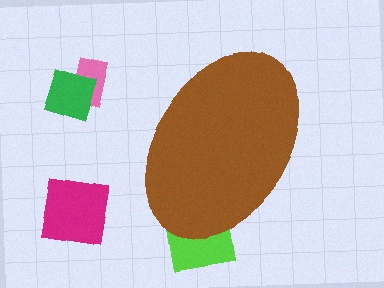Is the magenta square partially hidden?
No, the magenta square is fully visible.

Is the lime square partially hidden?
Yes, the lime square is partially hidden behind the brown ellipse.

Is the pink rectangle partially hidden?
No, the pink rectangle is fully visible.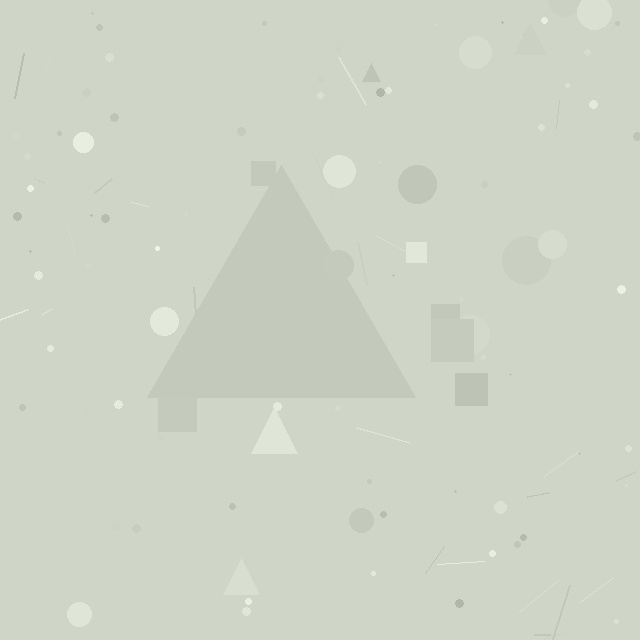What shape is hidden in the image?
A triangle is hidden in the image.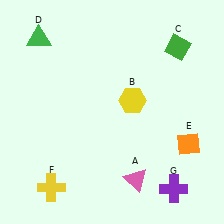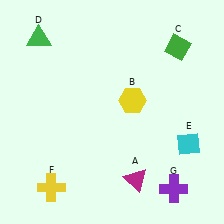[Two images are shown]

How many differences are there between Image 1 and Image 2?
There are 2 differences between the two images.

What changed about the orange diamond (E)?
In Image 1, E is orange. In Image 2, it changed to cyan.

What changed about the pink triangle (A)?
In Image 1, A is pink. In Image 2, it changed to magenta.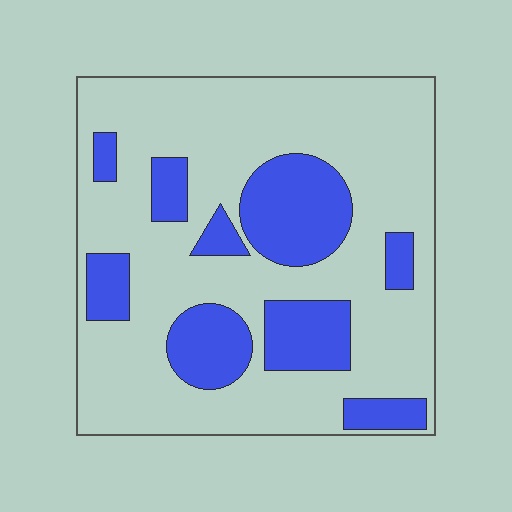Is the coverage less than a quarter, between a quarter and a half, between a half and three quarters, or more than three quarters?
Between a quarter and a half.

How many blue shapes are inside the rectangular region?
9.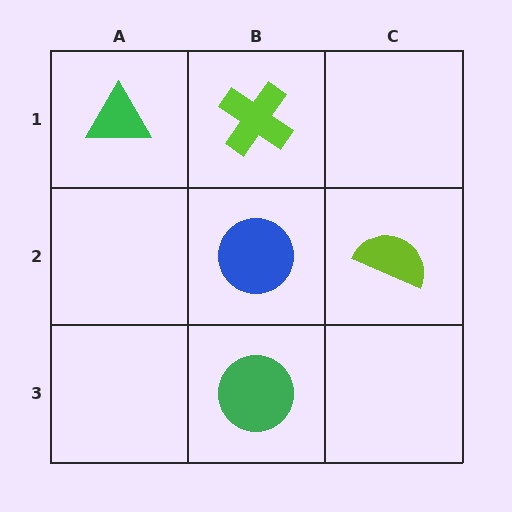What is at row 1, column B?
A lime cross.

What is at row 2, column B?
A blue circle.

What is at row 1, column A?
A green triangle.